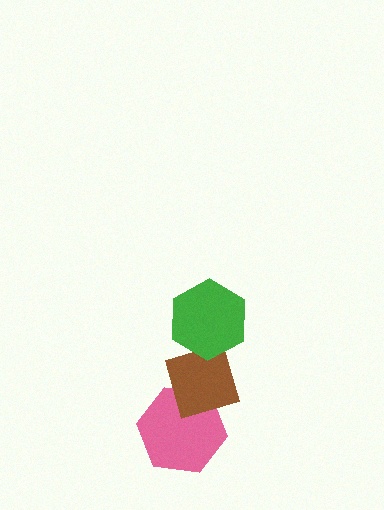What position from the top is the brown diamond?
The brown diamond is 2nd from the top.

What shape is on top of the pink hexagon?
The brown diamond is on top of the pink hexagon.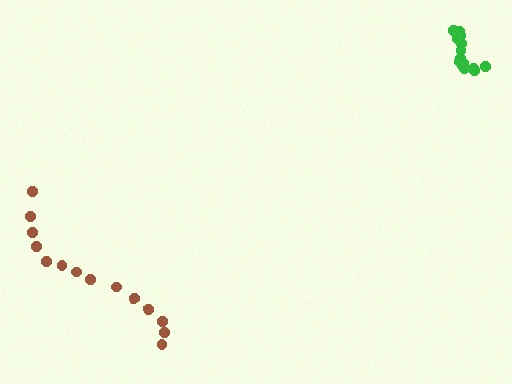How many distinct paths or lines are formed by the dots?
There are 2 distinct paths.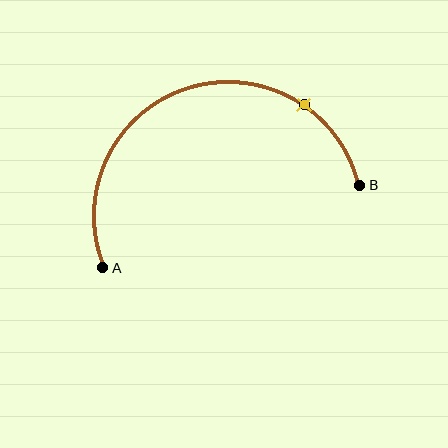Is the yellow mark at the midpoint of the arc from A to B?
No. The yellow mark lies on the arc but is closer to endpoint B. The arc midpoint would be at the point on the curve equidistant along the arc from both A and B.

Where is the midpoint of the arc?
The arc midpoint is the point on the curve farthest from the straight line joining A and B. It sits above that line.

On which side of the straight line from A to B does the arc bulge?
The arc bulges above the straight line connecting A and B.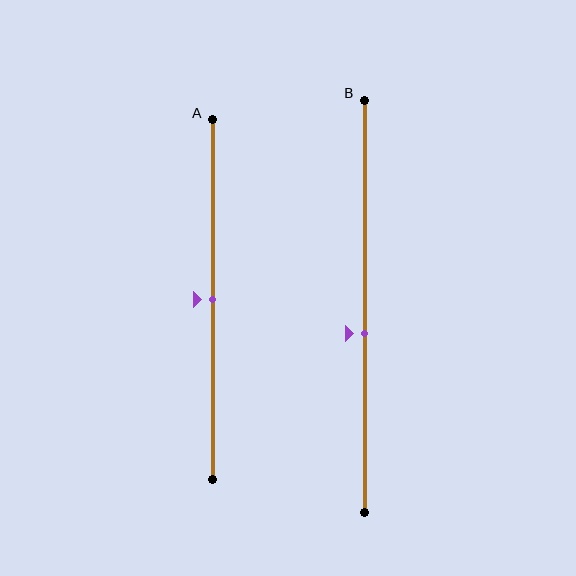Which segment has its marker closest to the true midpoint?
Segment A has its marker closest to the true midpoint.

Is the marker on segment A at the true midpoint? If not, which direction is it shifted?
Yes, the marker on segment A is at the true midpoint.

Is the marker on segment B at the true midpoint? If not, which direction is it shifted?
No, the marker on segment B is shifted downward by about 7% of the segment length.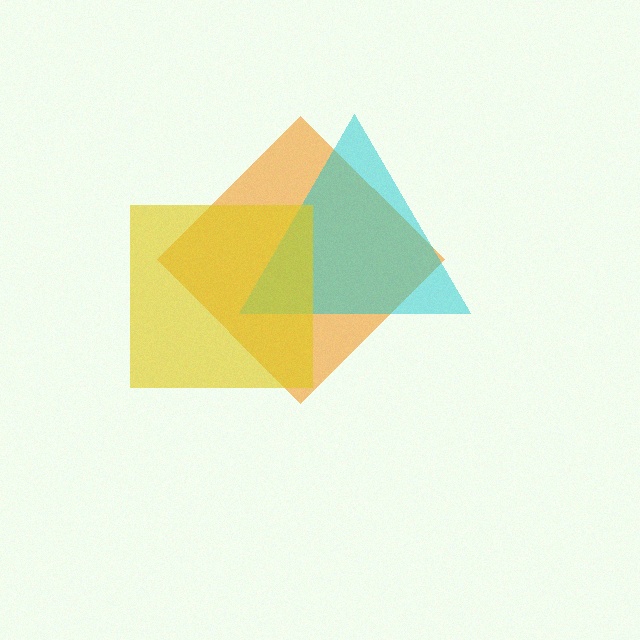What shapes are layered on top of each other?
The layered shapes are: an orange diamond, a cyan triangle, a yellow square.